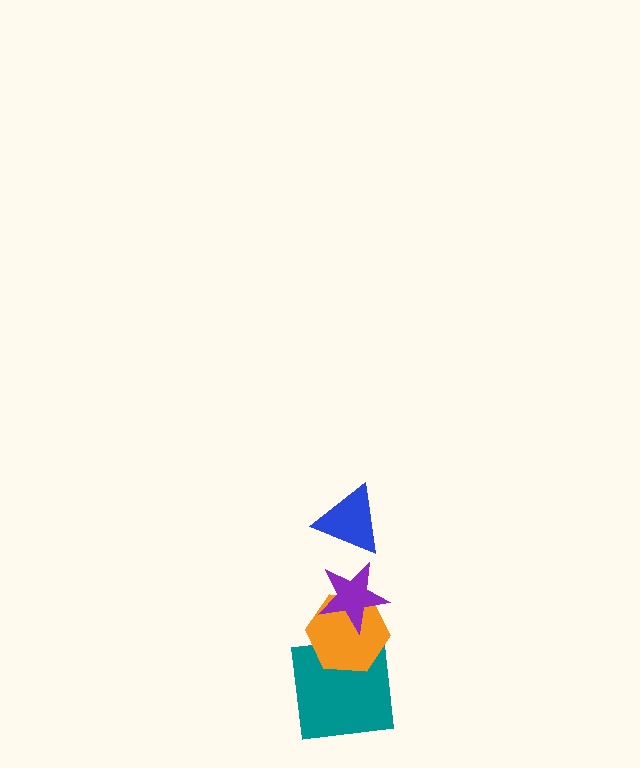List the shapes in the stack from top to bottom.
From top to bottom: the blue triangle, the purple star, the orange hexagon, the teal square.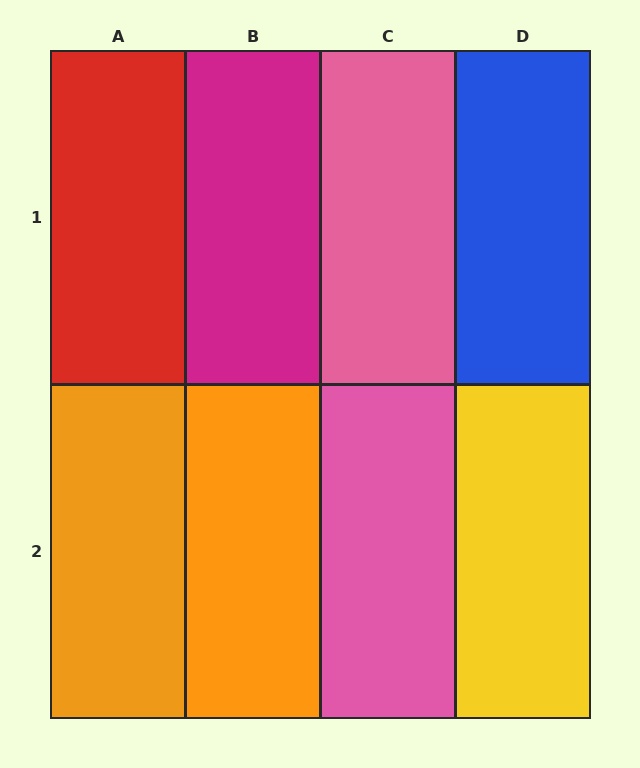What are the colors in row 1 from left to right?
Red, magenta, pink, blue.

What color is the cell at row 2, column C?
Pink.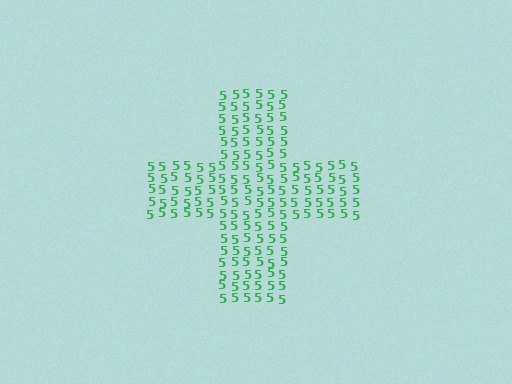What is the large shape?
The large shape is a cross.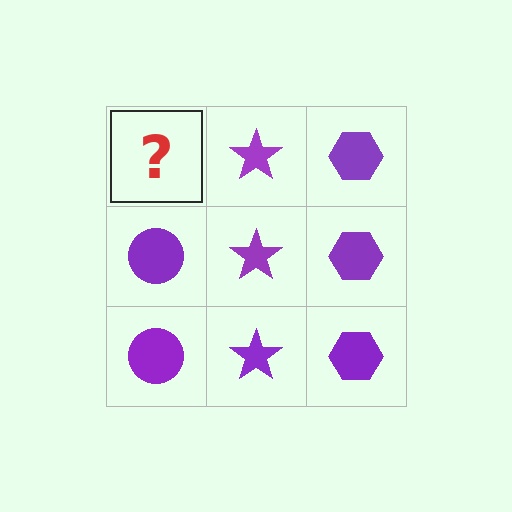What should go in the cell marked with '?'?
The missing cell should contain a purple circle.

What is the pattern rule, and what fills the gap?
The rule is that each column has a consistent shape. The gap should be filled with a purple circle.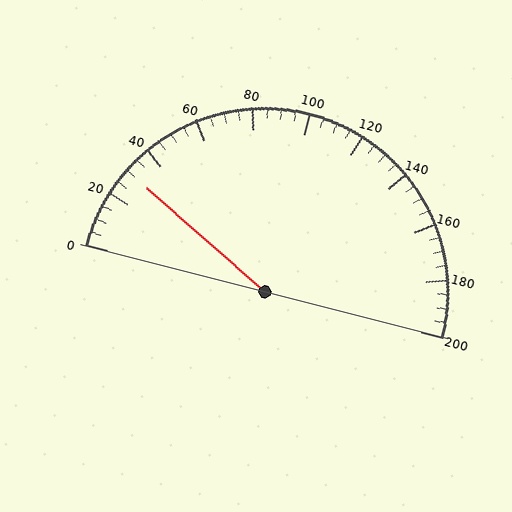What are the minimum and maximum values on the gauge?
The gauge ranges from 0 to 200.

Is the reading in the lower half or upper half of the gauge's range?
The reading is in the lower half of the range (0 to 200).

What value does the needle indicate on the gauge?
The needle indicates approximately 30.